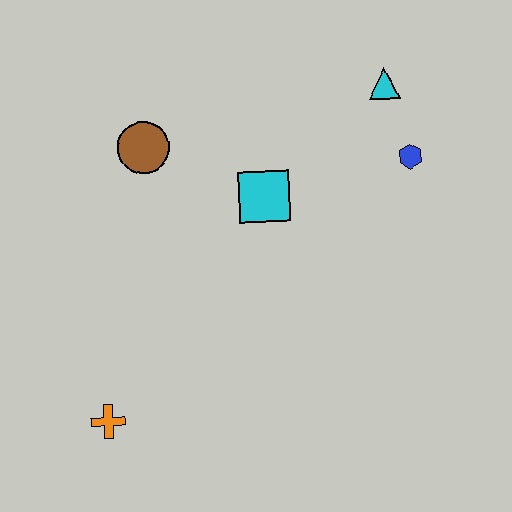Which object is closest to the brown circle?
The cyan square is closest to the brown circle.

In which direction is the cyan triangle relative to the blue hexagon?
The cyan triangle is above the blue hexagon.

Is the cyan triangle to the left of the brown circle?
No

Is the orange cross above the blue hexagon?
No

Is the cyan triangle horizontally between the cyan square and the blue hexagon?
Yes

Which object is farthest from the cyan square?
The orange cross is farthest from the cyan square.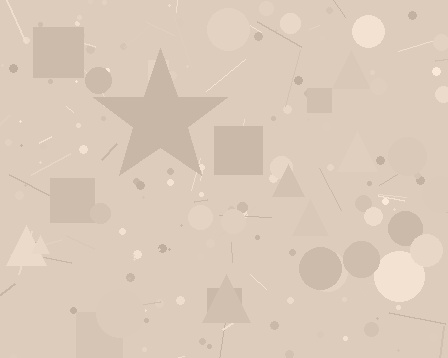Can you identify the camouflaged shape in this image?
The camouflaged shape is a star.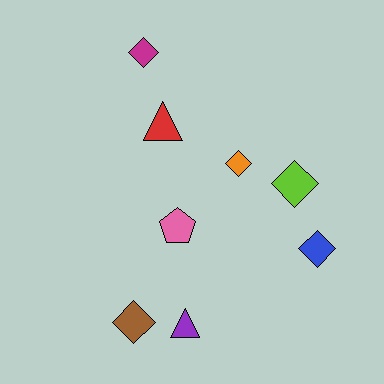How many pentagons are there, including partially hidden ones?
There is 1 pentagon.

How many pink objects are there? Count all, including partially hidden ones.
There is 1 pink object.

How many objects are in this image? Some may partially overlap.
There are 8 objects.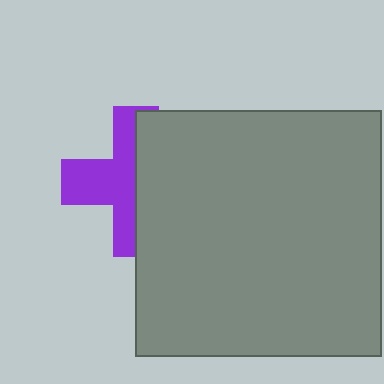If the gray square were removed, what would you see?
You would see the complete purple cross.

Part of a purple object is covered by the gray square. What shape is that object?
It is a cross.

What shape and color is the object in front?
The object in front is a gray square.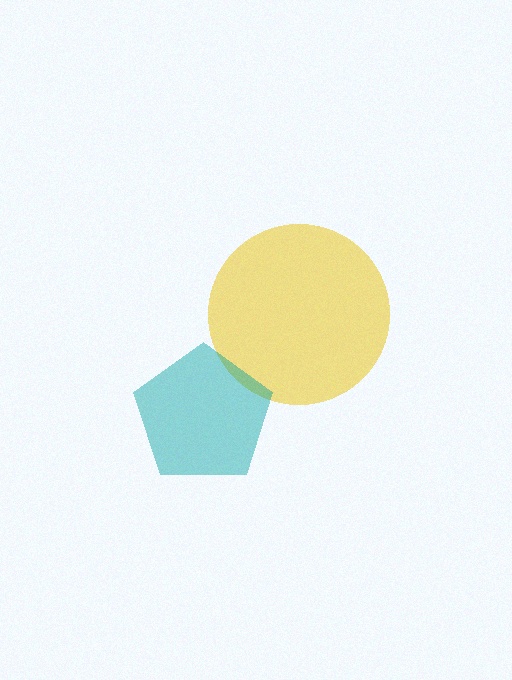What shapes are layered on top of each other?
The layered shapes are: a yellow circle, a teal pentagon.